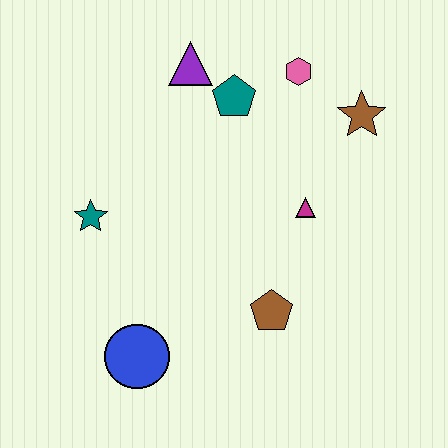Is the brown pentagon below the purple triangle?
Yes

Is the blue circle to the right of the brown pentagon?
No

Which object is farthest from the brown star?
The blue circle is farthest from the brown star.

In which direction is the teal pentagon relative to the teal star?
The teal pentagon is to the right of the teal star.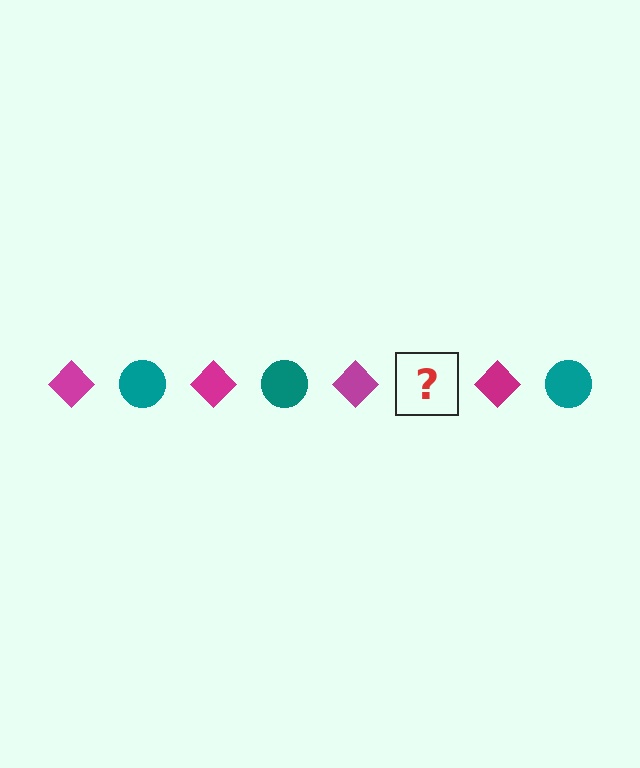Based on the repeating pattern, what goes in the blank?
The blank should be a teal circle.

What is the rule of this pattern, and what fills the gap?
The rule is that the pattern alternates between magenta diamond and teal circle. The gap should be filled with a teal circle.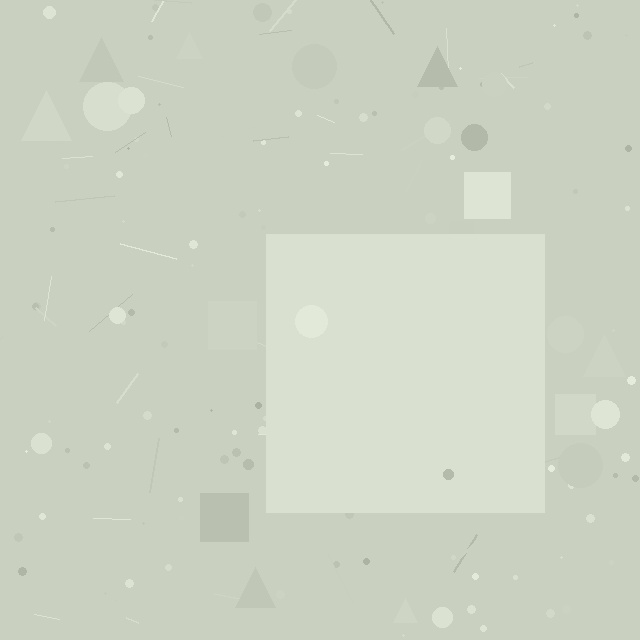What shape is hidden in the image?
A square is hidden in the image.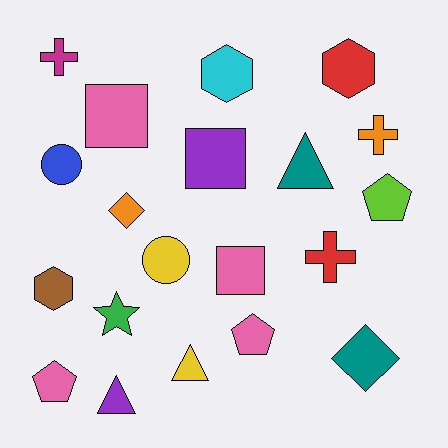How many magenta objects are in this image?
There is 1 magenta object.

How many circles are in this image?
There are 2 circles.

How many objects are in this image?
There are 20 objects.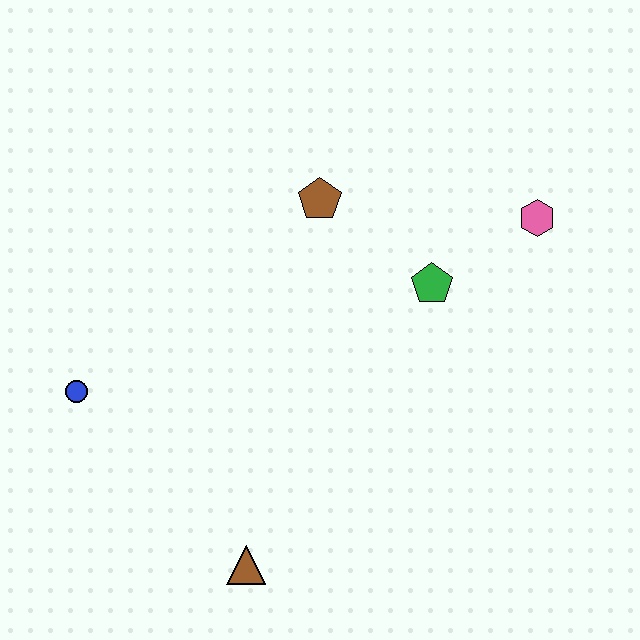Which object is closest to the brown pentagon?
The green pentagon is closest to the brown pentagon.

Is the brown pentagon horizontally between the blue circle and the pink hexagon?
Yes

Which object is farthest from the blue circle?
The pink hexagon is farthest from the blue circle.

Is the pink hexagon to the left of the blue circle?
No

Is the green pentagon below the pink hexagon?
Yes